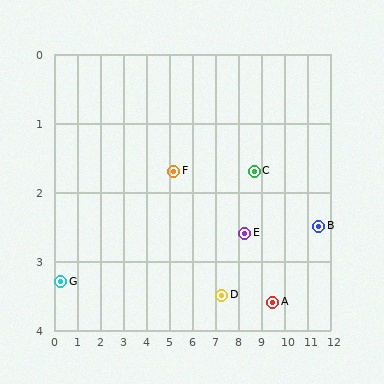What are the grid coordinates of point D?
Point D is at approximately (7.3, 3.5).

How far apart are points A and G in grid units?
Points A and G are about 9.2 grid units apart.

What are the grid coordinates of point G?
Point G is at approximately (0.3, 3.3).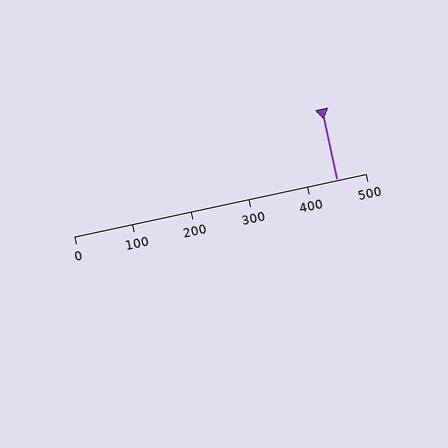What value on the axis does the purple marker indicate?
The marker indicates approximately 450.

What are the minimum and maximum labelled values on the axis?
The axis runs from 0 to 500.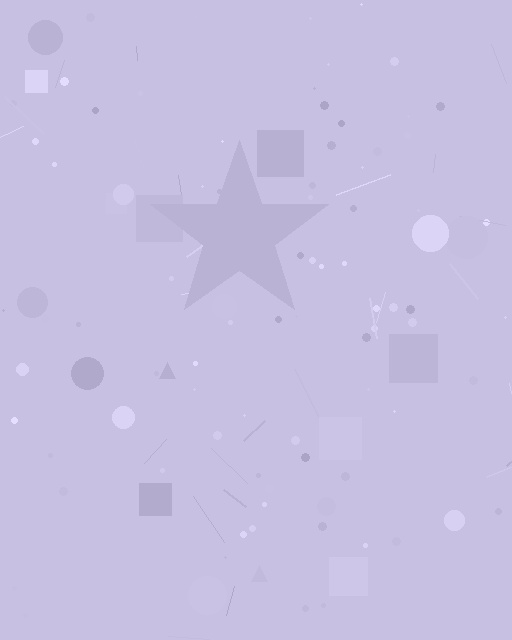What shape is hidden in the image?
A star is hidden in the image.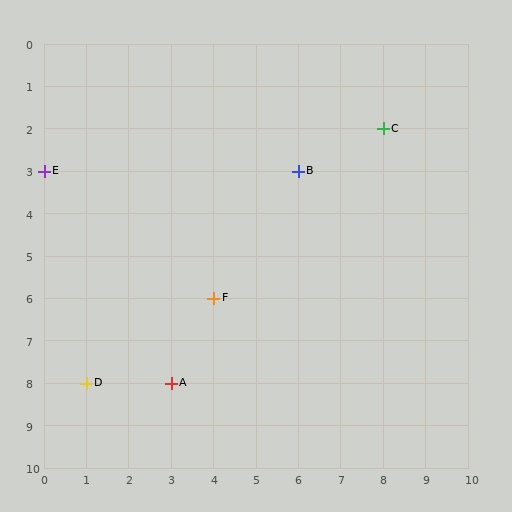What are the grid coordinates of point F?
Point F is at grid coordinates (4, 6).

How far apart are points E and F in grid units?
Points E and F are 4 columns and 3 rows apart (about 5.0 grid units diagonally).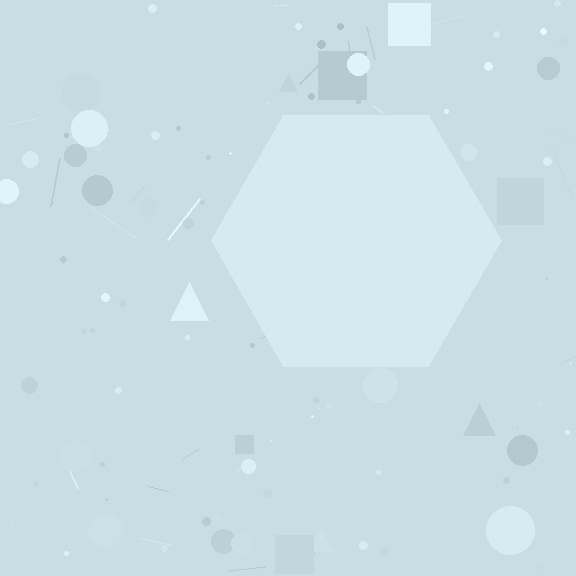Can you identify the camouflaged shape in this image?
The camouflaged shape is a hexagon.